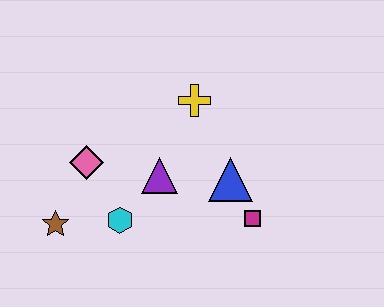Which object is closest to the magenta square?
The blue triangle is closest to the magenta square.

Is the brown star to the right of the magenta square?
No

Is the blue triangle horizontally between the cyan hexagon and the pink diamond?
No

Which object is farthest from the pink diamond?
The magenta square is farthest from the pink diamond.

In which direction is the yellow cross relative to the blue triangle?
The yellow cross is above the blue triangle.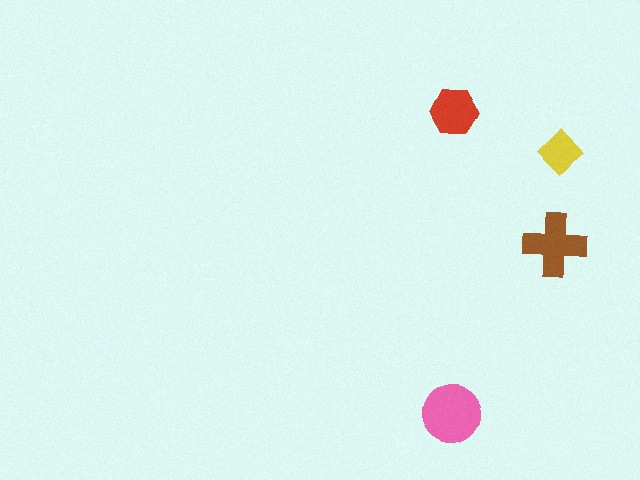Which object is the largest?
The pink circle.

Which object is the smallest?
The yellow diamond.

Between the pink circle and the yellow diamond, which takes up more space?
The pink circle.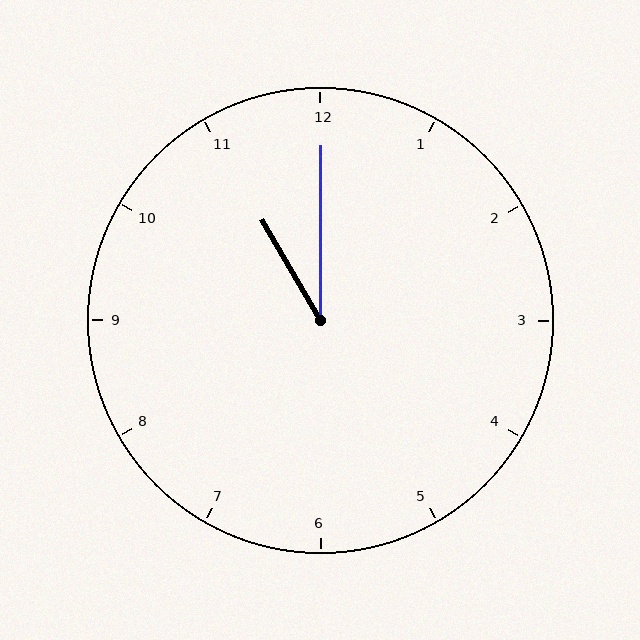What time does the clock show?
11:00.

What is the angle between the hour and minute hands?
Approximately 30 degrees.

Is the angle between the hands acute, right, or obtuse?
It is acute.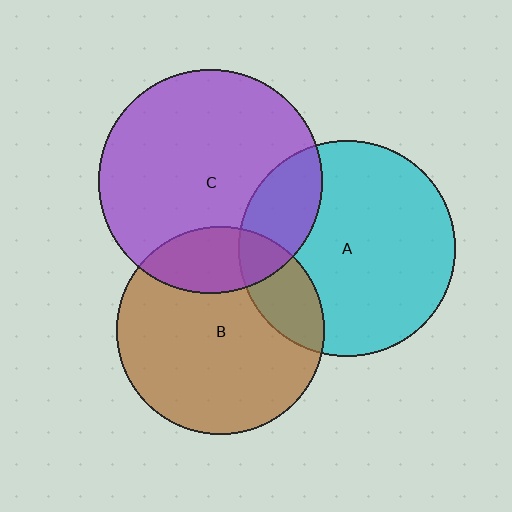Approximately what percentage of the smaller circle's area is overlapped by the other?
Approximately 20%.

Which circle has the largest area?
Circle C (purple).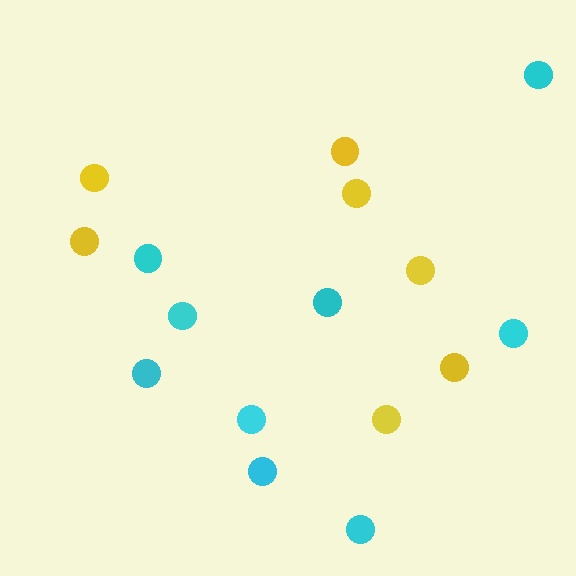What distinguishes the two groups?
There are 2 groups: one group of yellow circles (7) and one group of cyan circles (9).